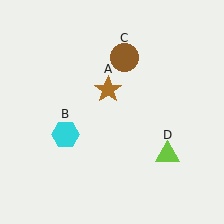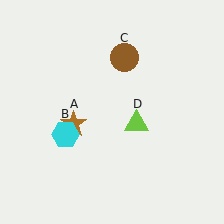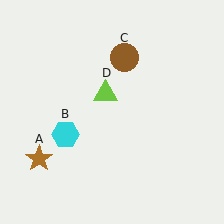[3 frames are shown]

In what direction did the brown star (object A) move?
The brown star (object A) moved down and to the left.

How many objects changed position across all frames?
2 objects changed position: brown star (object A), lime triangle (object D).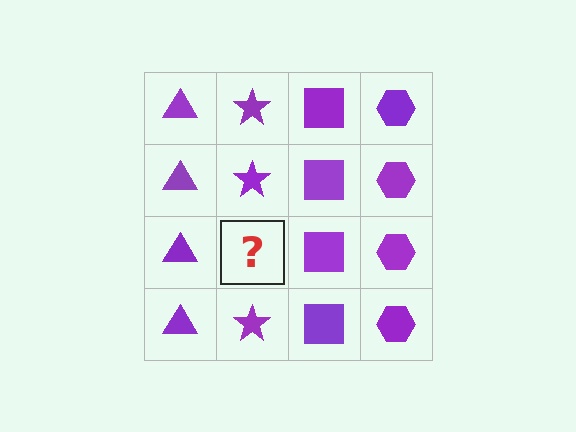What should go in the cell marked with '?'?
The missing cell should contain a purple star.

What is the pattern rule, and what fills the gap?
The rule is that each column has a consistent shape. The gap should be filled with a purple star.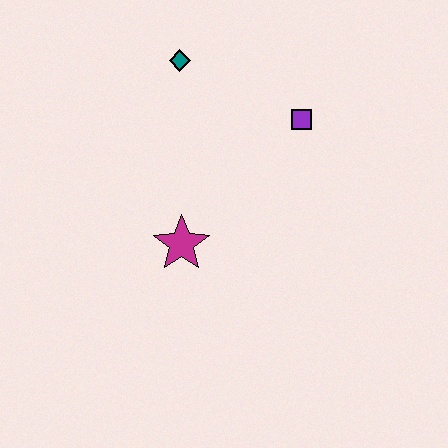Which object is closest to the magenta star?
The purple square is closest to the magenta star.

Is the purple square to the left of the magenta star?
No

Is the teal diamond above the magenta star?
Yes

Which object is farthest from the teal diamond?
The magenta star is farthest from the teal diamond.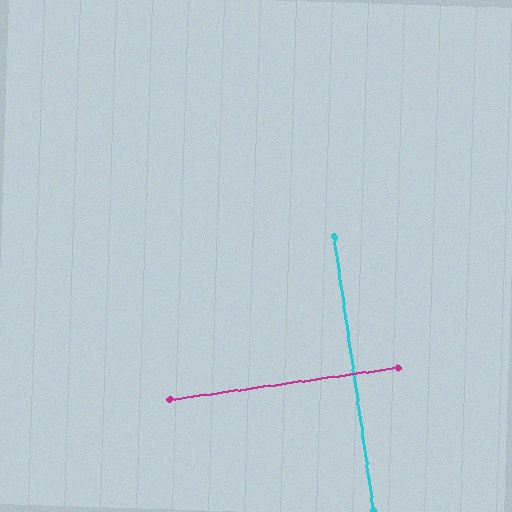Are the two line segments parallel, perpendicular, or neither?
Perpendicular — they meet at approximately 90°.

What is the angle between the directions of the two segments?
Approximately 90 degrees.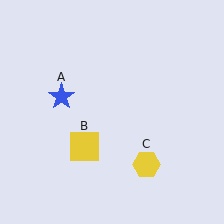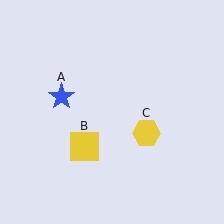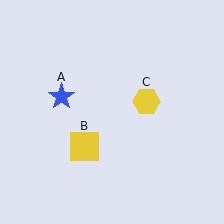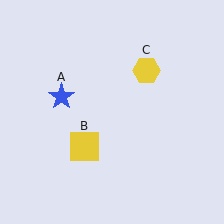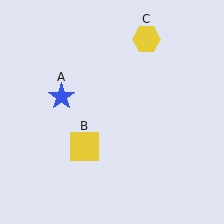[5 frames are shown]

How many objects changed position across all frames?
1 object changed position: yellow hexagon (object C).